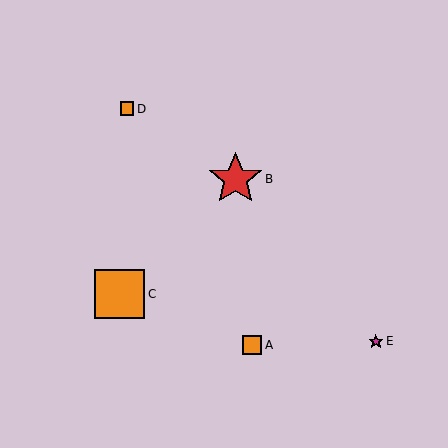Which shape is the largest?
The red star (labeled B) is the largest.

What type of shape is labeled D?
Shape D is an orange square.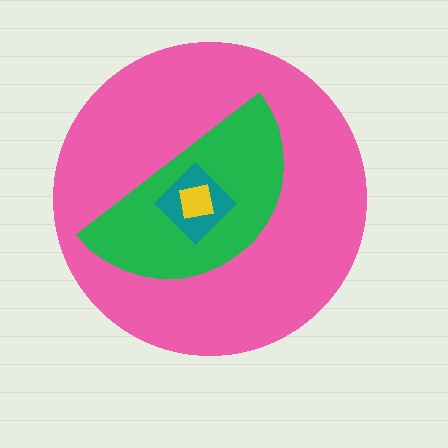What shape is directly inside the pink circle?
The green semicircle.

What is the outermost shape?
The pink circle.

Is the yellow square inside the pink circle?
Yes.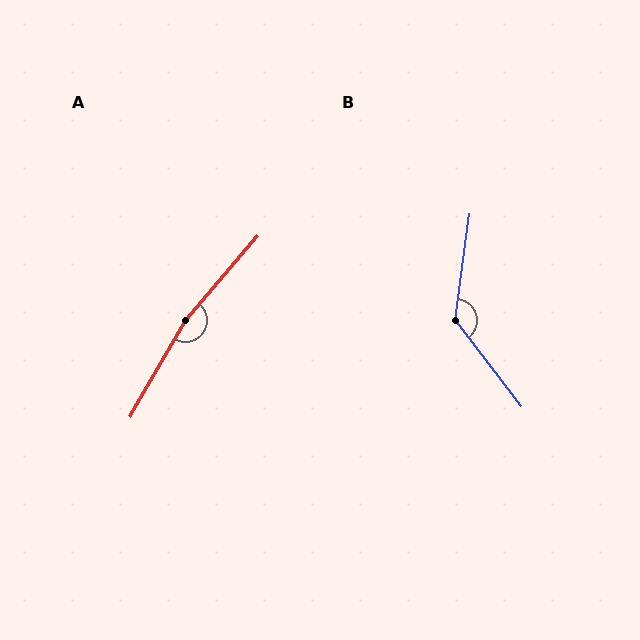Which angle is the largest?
A, at approximately 169 degrees.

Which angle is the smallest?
B, at approximately 134 degrees.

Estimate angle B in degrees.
Approximately 134 degrees.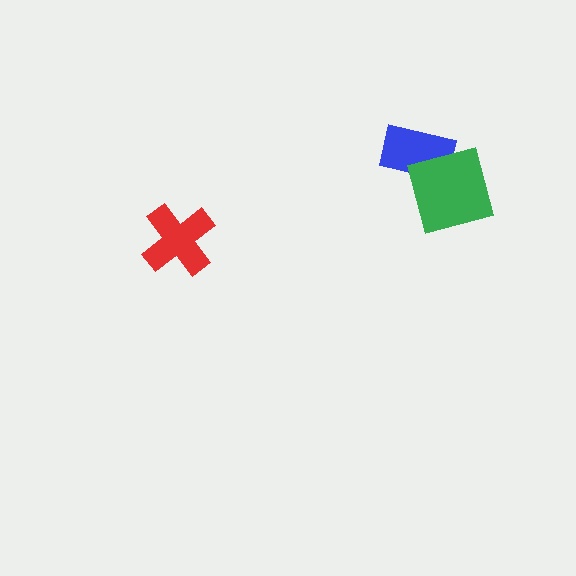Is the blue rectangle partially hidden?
Yes, it is partially covered by another shape.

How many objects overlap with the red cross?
0 objects overlap with the red cross.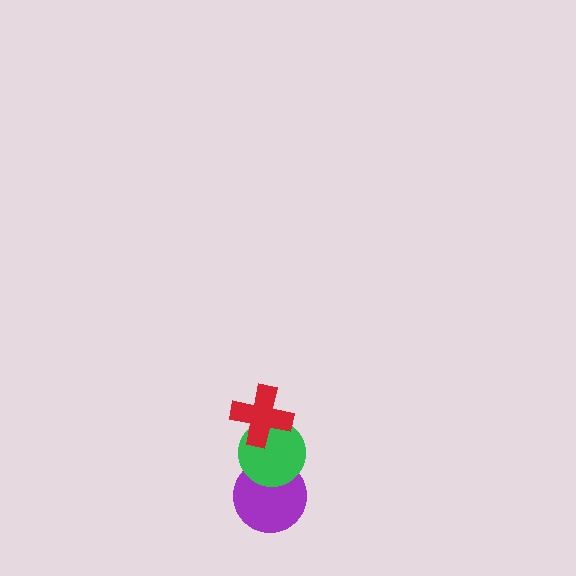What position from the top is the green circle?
The green circle is 2nd from the top.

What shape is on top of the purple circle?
The green circle is on top of the purple circle.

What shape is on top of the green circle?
The red cross is on top of the green circle.